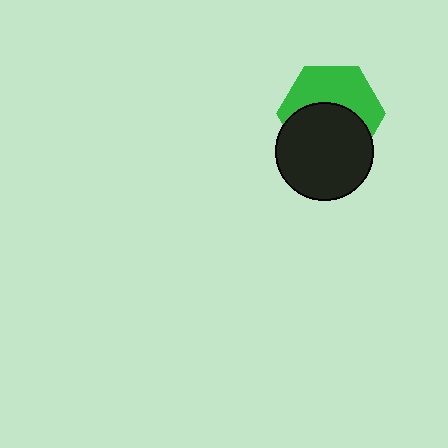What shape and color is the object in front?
The object in front is a black circle.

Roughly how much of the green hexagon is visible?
About half of it is visible (roughly 49%).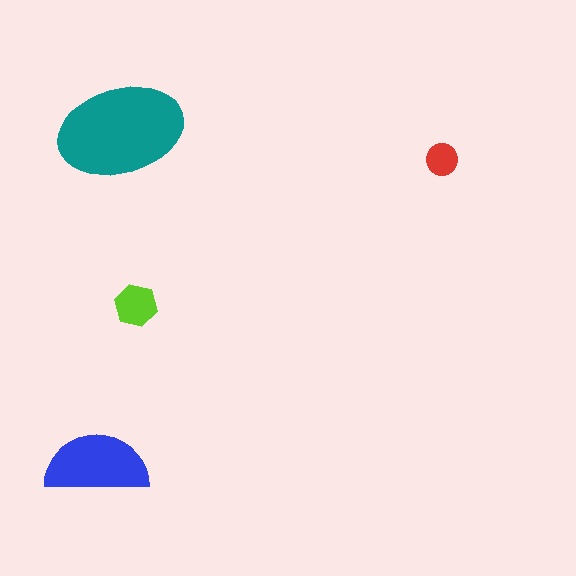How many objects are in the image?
There are 4 objects in the image.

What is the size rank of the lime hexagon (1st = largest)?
3rd.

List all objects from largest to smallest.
The teal ellipse, the blue semicircle, the lime hexagon, the red circle.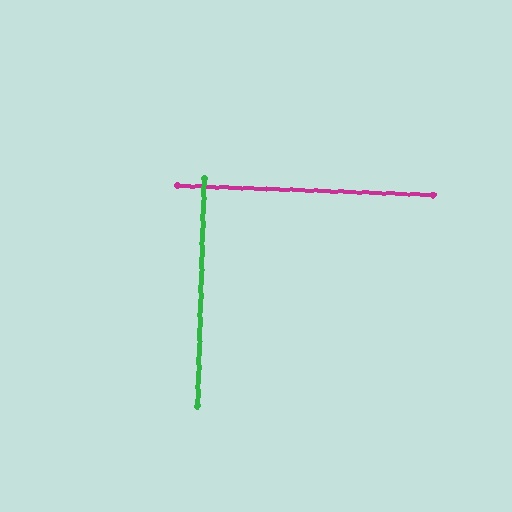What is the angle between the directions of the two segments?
Approximately 90 degrees.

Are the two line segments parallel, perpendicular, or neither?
Perpendicular — they meet at approximately 90°.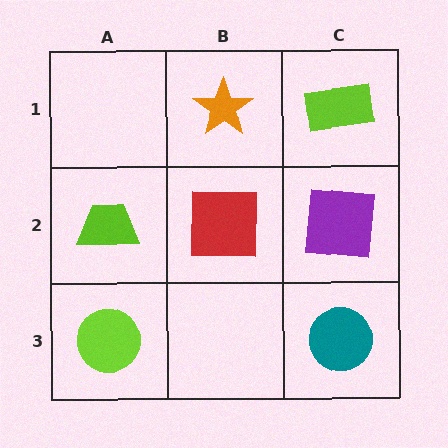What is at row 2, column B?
A red square.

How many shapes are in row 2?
3 shapes.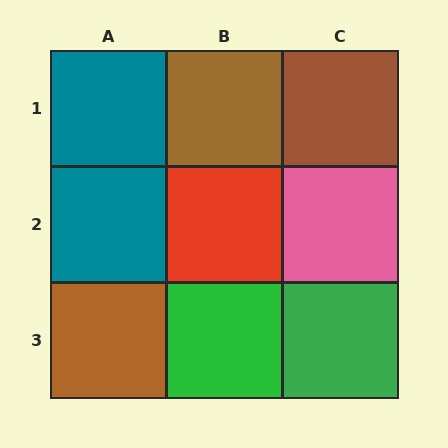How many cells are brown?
3 cells are brown.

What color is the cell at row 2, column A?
Teal.